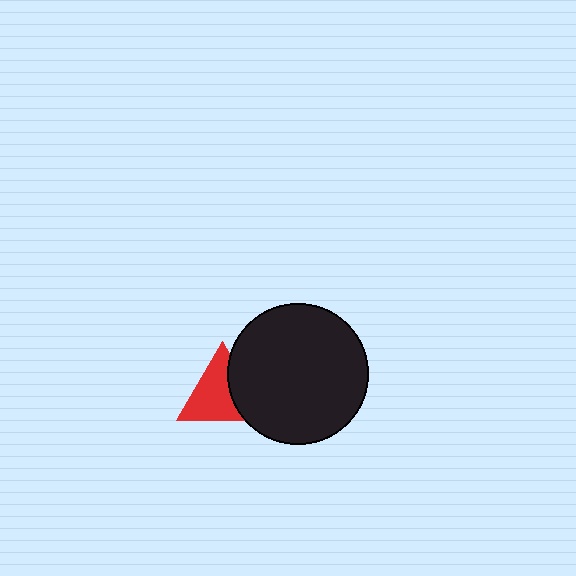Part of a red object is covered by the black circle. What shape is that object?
It is a triangle.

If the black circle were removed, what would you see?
You would see the complete red triangle.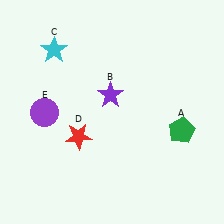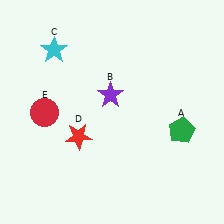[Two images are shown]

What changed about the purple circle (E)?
In Image 1, E is purple. In Image 2, it changed to red.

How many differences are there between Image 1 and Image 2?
There is 1 difference between the two images.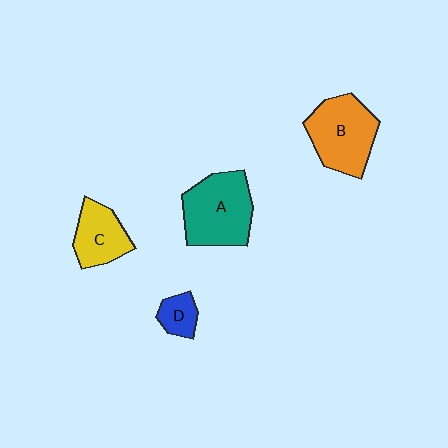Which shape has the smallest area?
Shape D (blue).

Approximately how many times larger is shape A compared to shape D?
Approximately 3.2 times.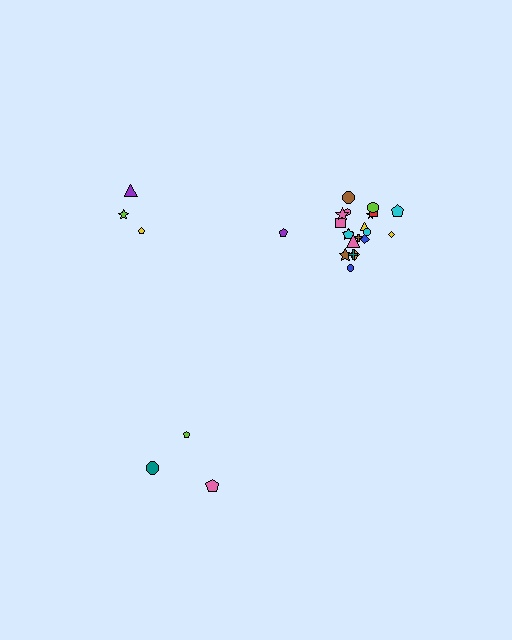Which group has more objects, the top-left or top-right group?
The top-right group.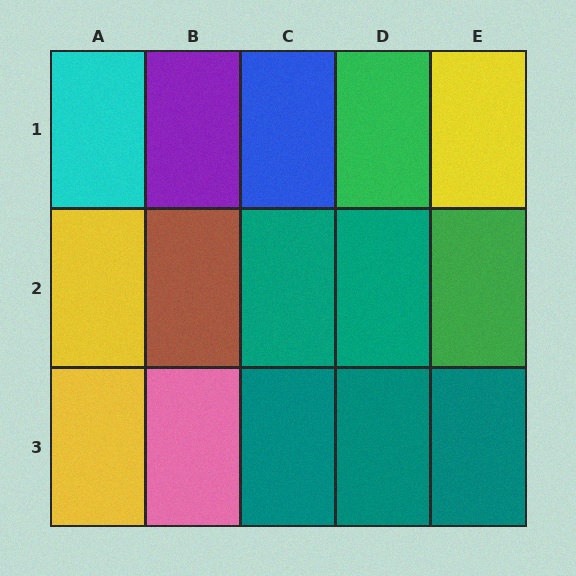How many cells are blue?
1 cell is blue.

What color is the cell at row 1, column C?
Blue.